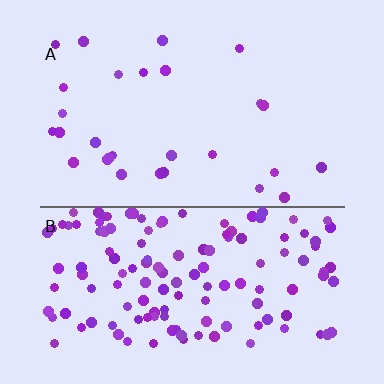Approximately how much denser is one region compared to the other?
Approximately 4.9× — region B over region A.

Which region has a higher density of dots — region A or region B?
B (the bottom).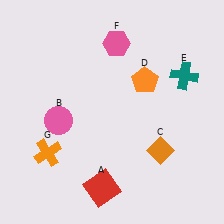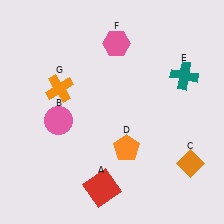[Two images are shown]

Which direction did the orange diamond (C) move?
The orange diamond (C) moved right.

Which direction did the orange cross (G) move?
The orange cross (G) moved up.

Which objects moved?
The objects that moved are: the orange diamond (C), the orange pentagon (D), the orange cross (G).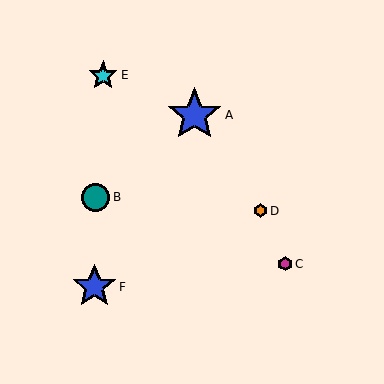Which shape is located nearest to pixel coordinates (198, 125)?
The blue star (labeled A) at (195, 115) is nearest to that location.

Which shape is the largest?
The blue star (labeled A) is the largest.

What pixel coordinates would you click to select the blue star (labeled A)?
Click at (195, 115) to select the blue star A.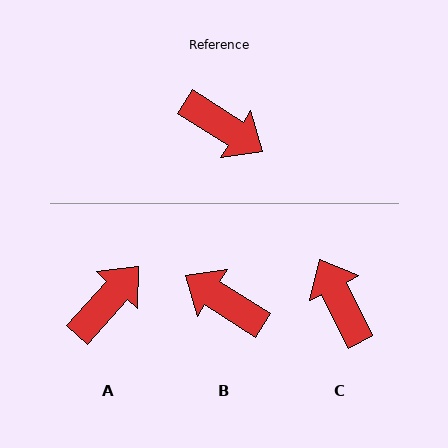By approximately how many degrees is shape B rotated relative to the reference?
Approximately 180 degrees clockwise.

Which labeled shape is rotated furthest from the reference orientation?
B, about 180 degrees away.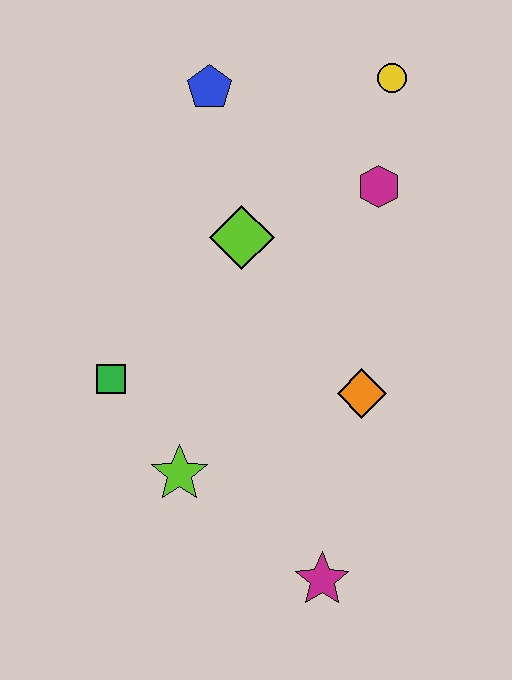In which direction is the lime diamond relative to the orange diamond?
The lime diamond is above the orange diamond.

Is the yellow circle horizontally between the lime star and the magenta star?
No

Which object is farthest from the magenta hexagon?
The magenta star is farthest from the magenta hexagon.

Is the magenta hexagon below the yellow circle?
Yes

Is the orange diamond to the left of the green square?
No